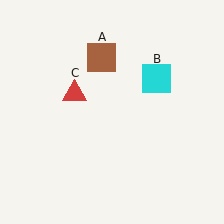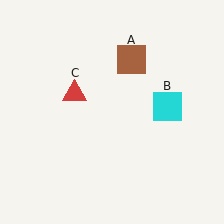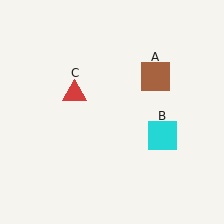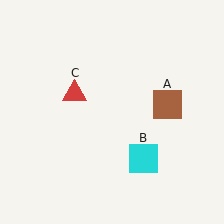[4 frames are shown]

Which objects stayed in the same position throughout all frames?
Red triangle (object C) remained stationary.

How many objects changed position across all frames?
2 objects changed position: brown square (object A), cyan square (object B).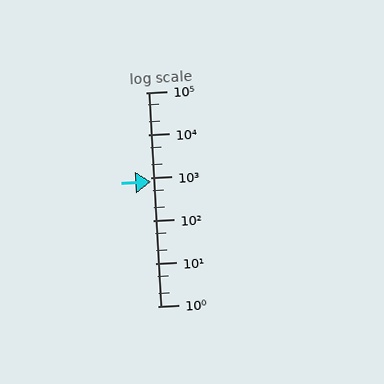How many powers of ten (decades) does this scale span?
The scale spans 5 decades, from 1 to 100000.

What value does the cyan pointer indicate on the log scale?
The pointer indicates approximately 800.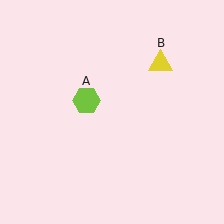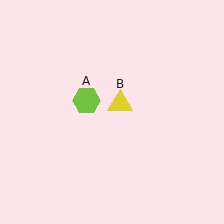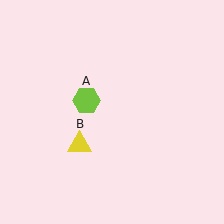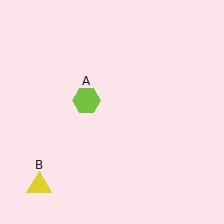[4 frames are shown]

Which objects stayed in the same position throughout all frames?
Lime hexagon (object A) remained stationary.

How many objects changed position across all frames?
1 object changed position: yellow triangle (object B).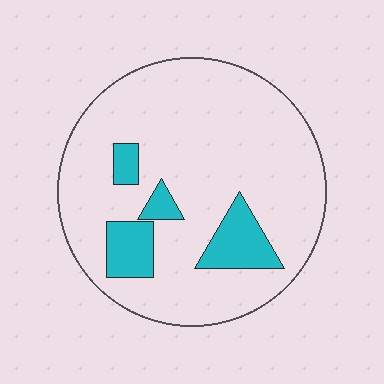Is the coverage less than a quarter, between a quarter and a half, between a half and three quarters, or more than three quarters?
Less than a quarter.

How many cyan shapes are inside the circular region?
4.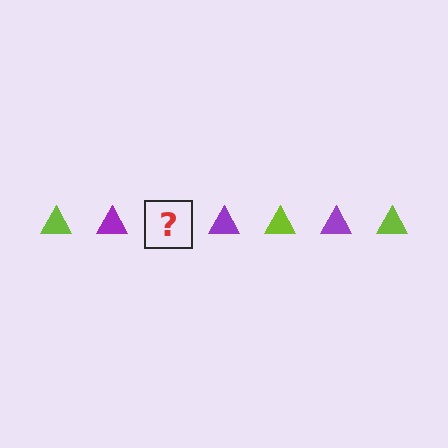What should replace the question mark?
The question mark should be replaced with a lime triangle.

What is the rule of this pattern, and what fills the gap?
The rule is that the pattern cycles through lime, purple triangles. The gap should be filled with a lime triangle.